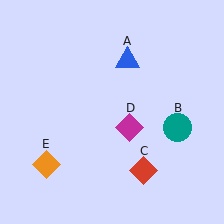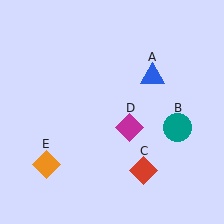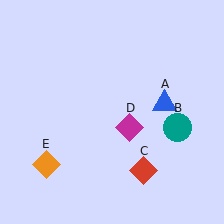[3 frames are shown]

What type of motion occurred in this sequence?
The blue triangle (object A) rotated clockwise around the center of the scene.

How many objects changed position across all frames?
1 object changed position: blue triangle (object A).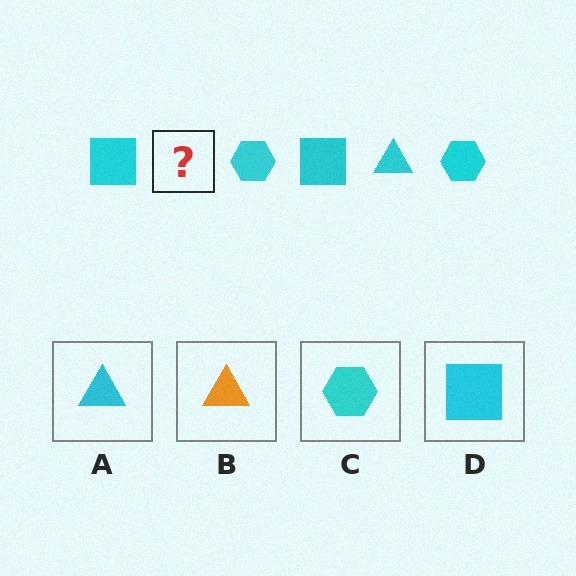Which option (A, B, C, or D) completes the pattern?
A.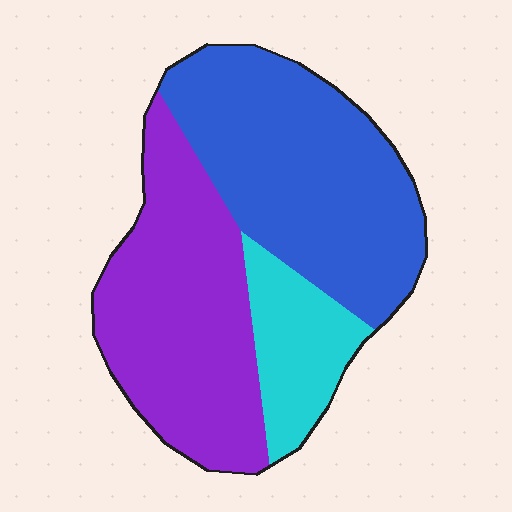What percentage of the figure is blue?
Blue covers about 45% of the figure.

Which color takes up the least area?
Cyan, at roughly 15%.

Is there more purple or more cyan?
Purple.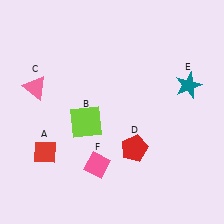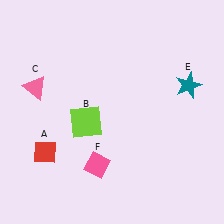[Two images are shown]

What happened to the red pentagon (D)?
The red pentagon (D) was removed in Image 2. It was in the bottom-right area of Image 1.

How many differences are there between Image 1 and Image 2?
There is 1 difference between the two images.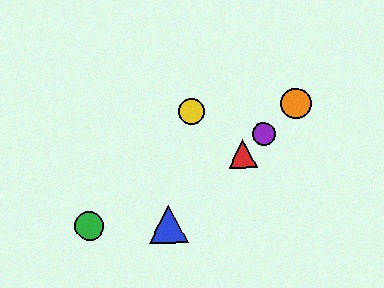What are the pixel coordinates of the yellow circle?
The yellow circle is at (192, 111).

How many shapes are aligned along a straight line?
4 shapes (the red triangle, the blue triangle, the purple circle, the orange circle) are aligned along a straight line.